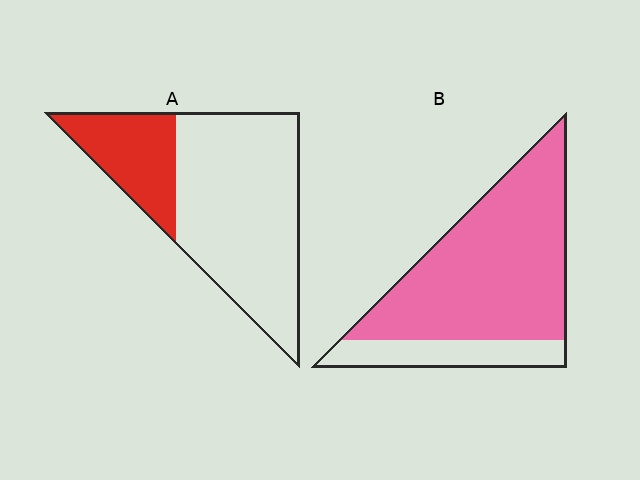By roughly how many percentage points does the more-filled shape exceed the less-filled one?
By roughly 55 percentage points (B over A).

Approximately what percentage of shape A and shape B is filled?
A is approximately 25% and B is approximately 80%.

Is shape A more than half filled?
No.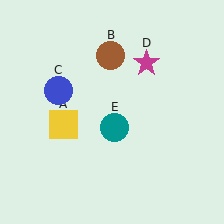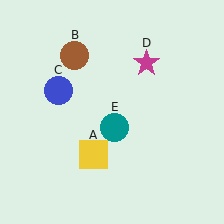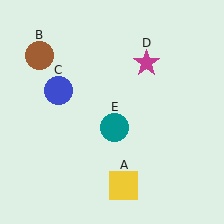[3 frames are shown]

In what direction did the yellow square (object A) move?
The yellow square (object A) moved down and to the right.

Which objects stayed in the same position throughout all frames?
Blue circle (object C) and magenta star (object D) and teal circle (object E) remained stationary.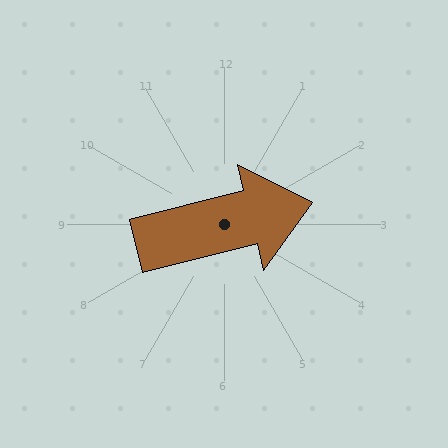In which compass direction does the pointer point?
East.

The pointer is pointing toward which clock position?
Roughly 3 o'clock.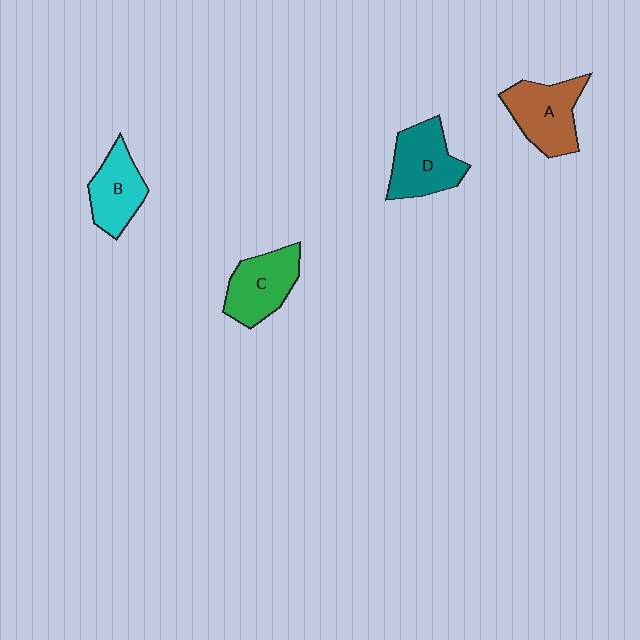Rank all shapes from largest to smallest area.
From largest to smallest: A (brown), D (teal), C (green), B (cyan).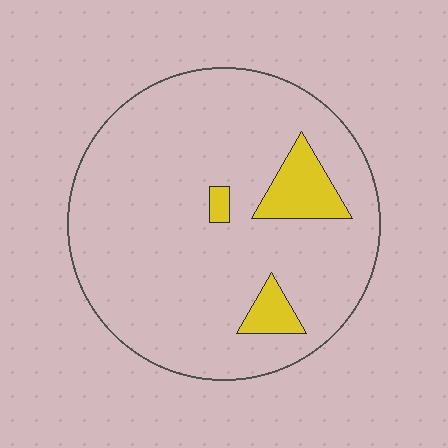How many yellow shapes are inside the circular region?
3.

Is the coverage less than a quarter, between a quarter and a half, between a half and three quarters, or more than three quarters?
Less than a quarter.